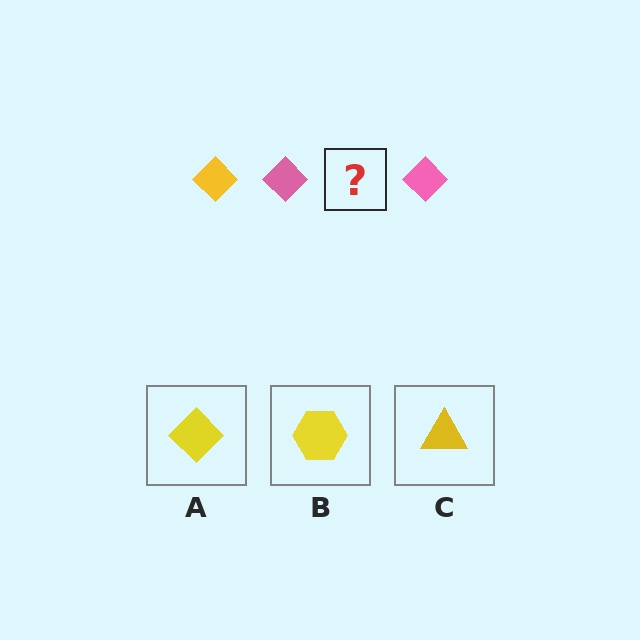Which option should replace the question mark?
Option A.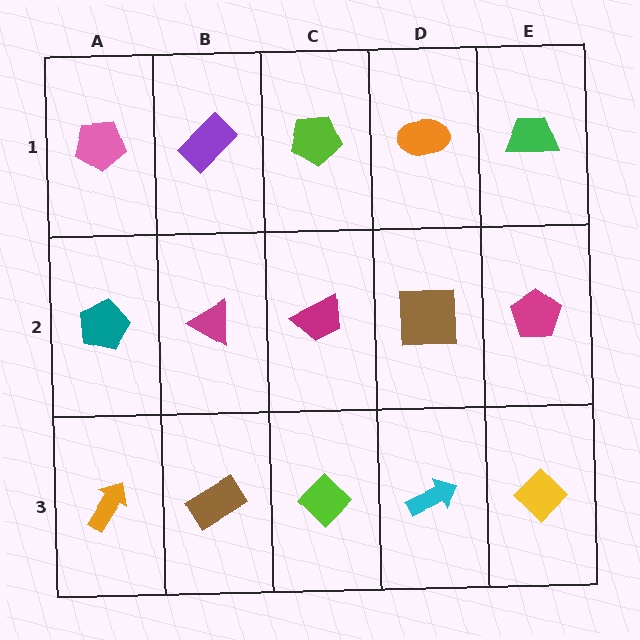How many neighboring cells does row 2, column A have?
3.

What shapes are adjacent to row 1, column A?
A teal pentagon (row 2, column A), a purple rectangle (row 1, column B).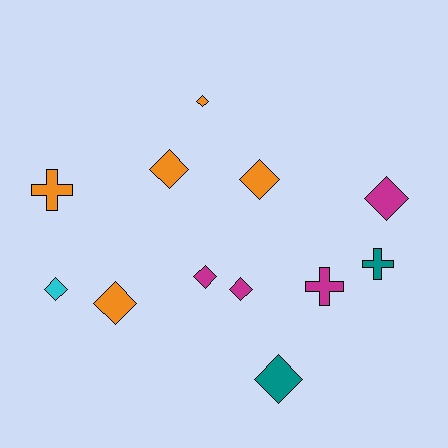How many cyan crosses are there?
There are no cyan crosses.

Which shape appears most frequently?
Diamond, with 9 objects.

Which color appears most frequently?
Orange, with 5 objects.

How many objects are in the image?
There are 12 objects.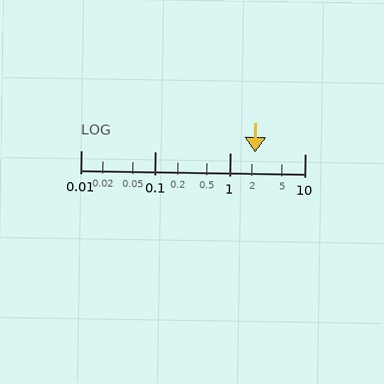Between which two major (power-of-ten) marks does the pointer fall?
The pointer is between 1 and 10.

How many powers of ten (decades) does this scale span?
The scale spans 3 decades, from 0.01 to 10.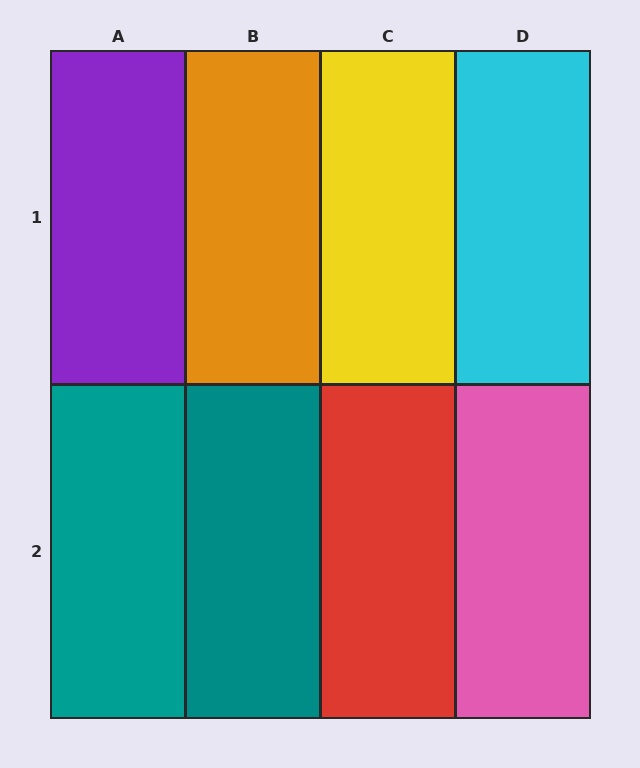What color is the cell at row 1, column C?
Yellow.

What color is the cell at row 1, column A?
Purple.